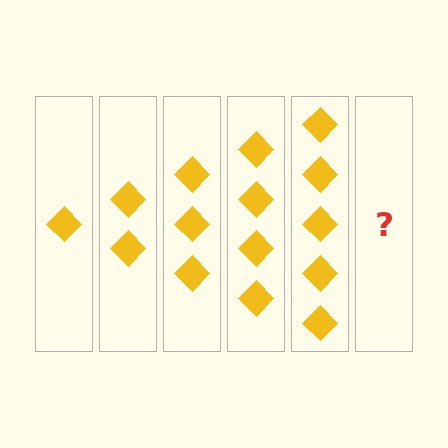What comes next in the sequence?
The next element should be 6 diamonds.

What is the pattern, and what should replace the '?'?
The pattern is that each step adds one more diamond. The '?' should be 6 diamonds.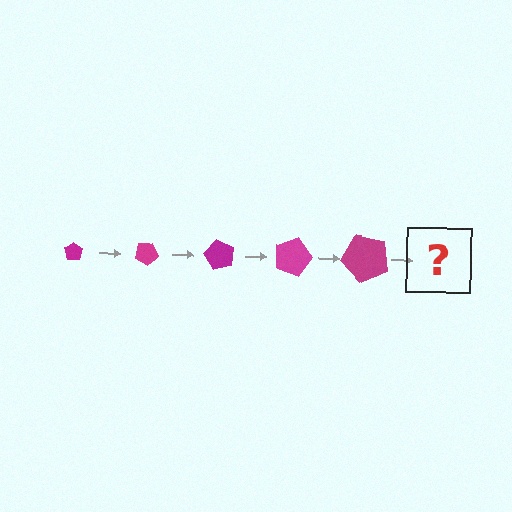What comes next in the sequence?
The next element should be a pentagon, larger than the previous one and rotated 150 degrees from the start.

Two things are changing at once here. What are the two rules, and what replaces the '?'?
The two rules are that the pentagon grows larger each step and it rotates 30 degrees each step. The '?' should be a pentagon, larger than the previous one and rotated 150 degrees from the start.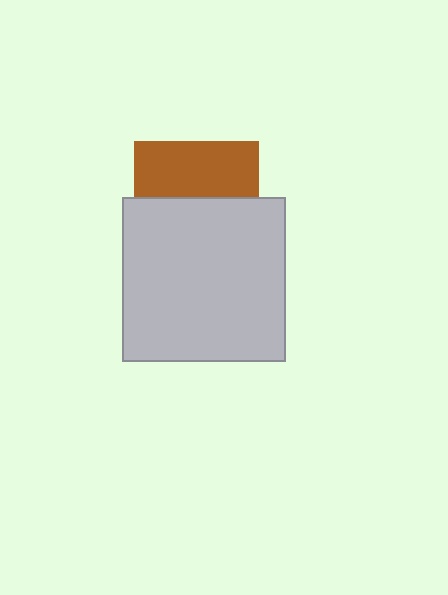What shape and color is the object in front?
The object in front is a light gray square.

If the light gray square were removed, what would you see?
You would see the complete brown square.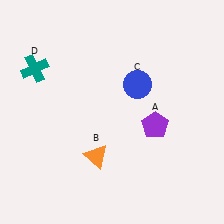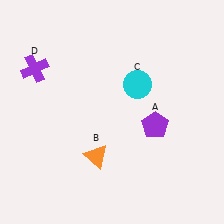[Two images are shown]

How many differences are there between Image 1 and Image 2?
There are 2 differences between the two images.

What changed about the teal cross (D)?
In Image 1, D is teal. In Image 2, it changed to purple.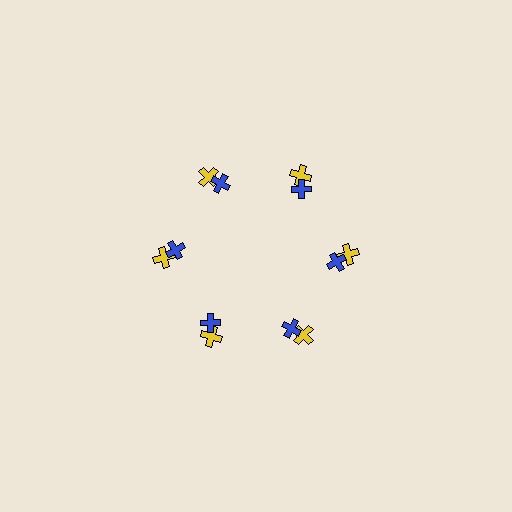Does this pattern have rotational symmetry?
Yes, this pattern has 6-fold rotational symmetry. It looks the same after rotating 60 degrees around the center.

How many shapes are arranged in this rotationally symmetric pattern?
There are 12 shapes, arranged in 6 groups of 2.